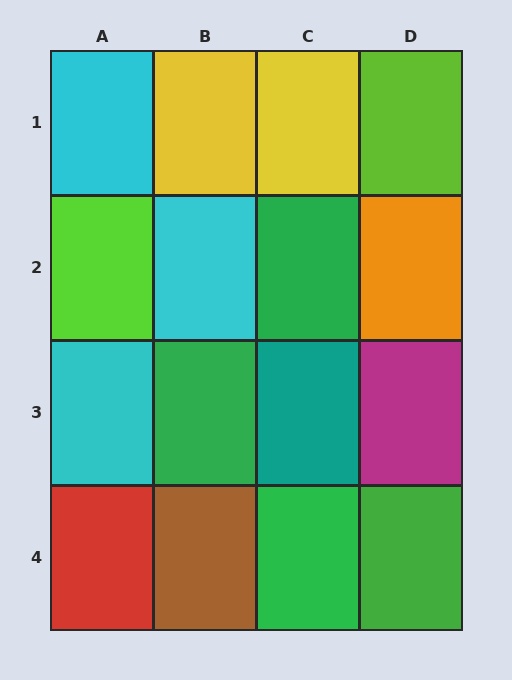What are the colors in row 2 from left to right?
Lime, cyan, green, orange.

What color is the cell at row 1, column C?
Yellow.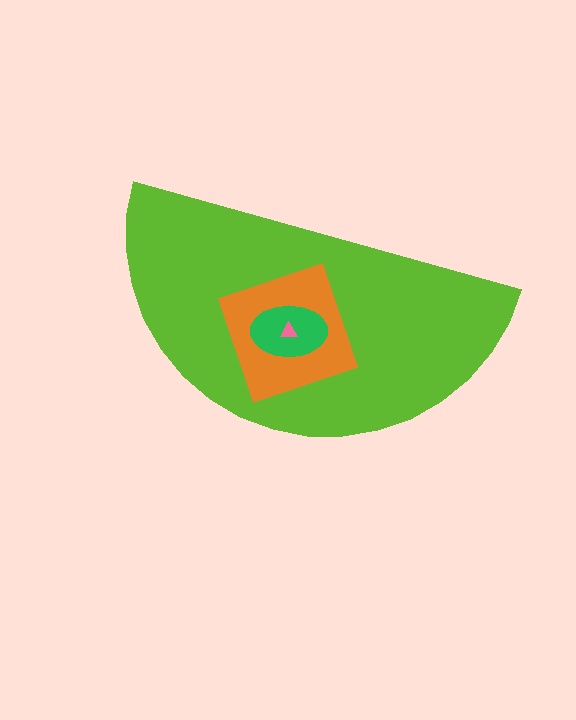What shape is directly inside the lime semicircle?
The orange diamond.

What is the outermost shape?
The lime semicircle.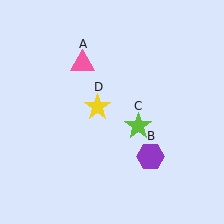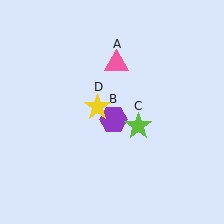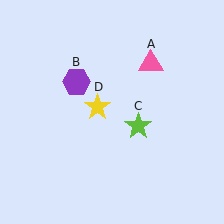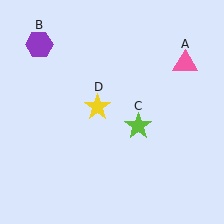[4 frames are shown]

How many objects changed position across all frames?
2 objects changed position: pink triangle (object A), purple hexagon (object B).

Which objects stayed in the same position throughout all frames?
Lime star (object C) and yellow star (object D) remained stationary.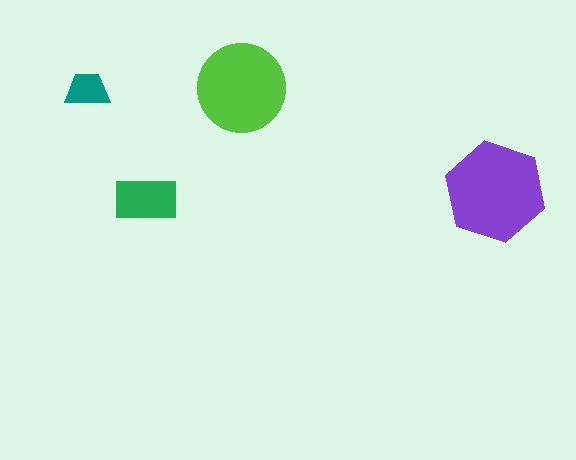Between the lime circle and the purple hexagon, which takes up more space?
The purple hexagon.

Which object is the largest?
The purple hexagon.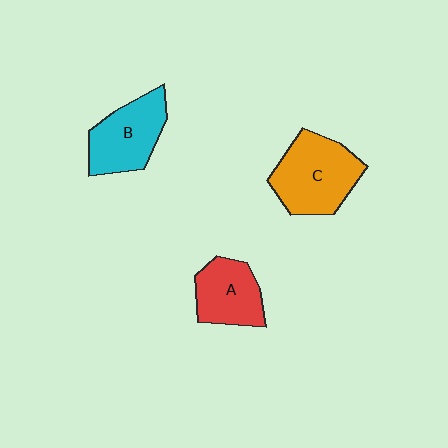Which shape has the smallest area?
Shape A (red).